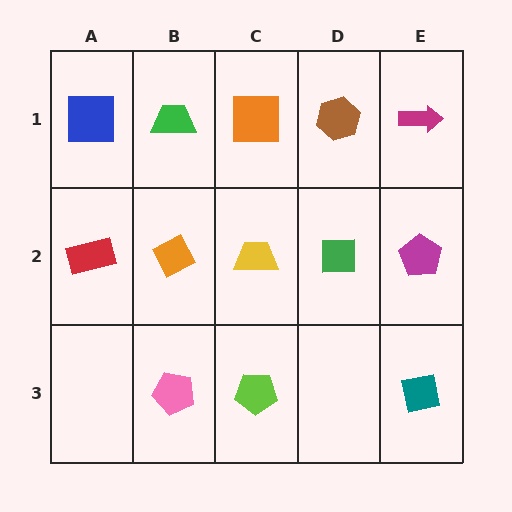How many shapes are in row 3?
3 shapes.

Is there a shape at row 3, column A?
No, that cell is empty.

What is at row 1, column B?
A green trapezoid.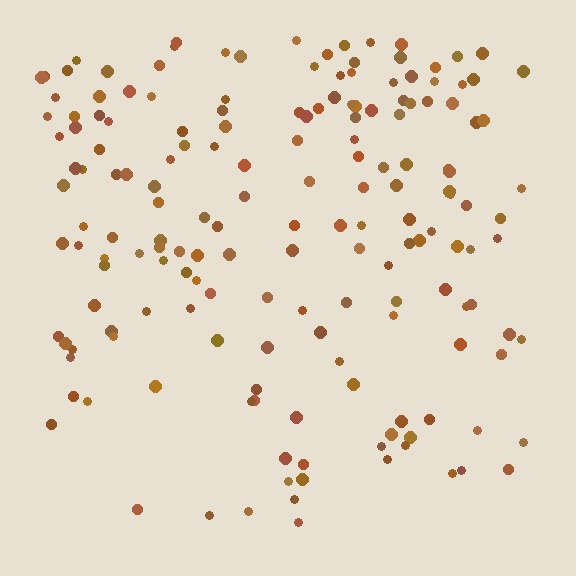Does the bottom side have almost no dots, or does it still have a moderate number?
Still a moderate number, just noticeably fewer than the top.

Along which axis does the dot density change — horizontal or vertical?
Vertical.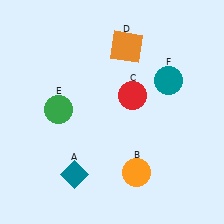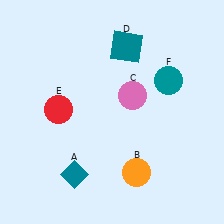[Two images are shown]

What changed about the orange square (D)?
In Image 1, D is orange. In Image 2, it changed to teal.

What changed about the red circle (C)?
In Image 1, C is red. In Image 2, it changed to pink.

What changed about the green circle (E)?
In Image 1, E is green. In Image 2, it changed to red.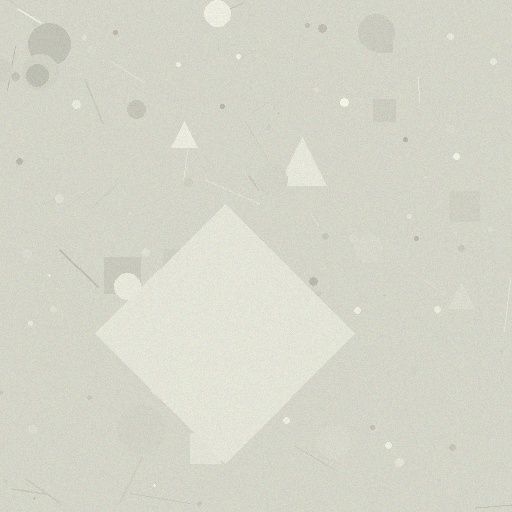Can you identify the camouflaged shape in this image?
The camouflaged shape is a diamond.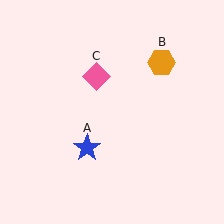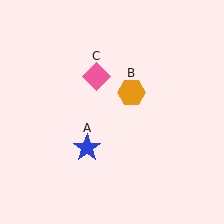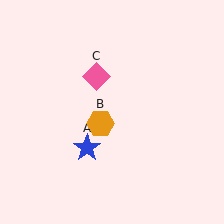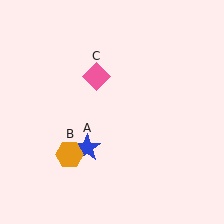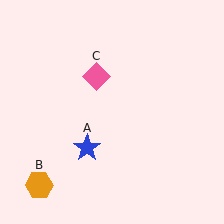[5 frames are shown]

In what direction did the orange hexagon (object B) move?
The orange hexagon (object B) moved down and to the left.